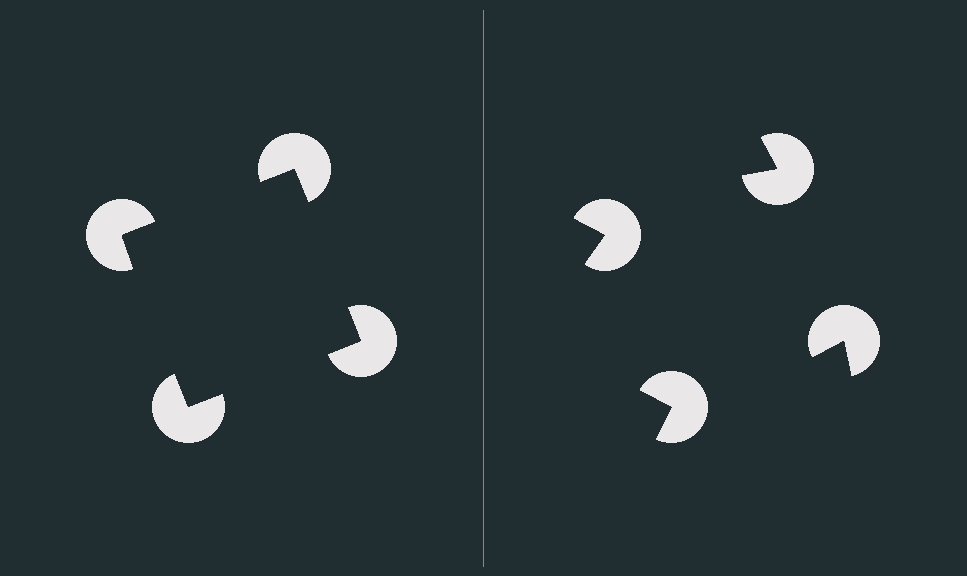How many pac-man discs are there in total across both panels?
8 — 4 on each side.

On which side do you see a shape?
An illusory square appears on the left side. On the right side the wedge cuts are rotated, so no coherent shape forms.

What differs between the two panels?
The pac-man discs are positioned identically on both sides; only the wedge orientations differ. On the left they align to a square; on the right they are misaligned.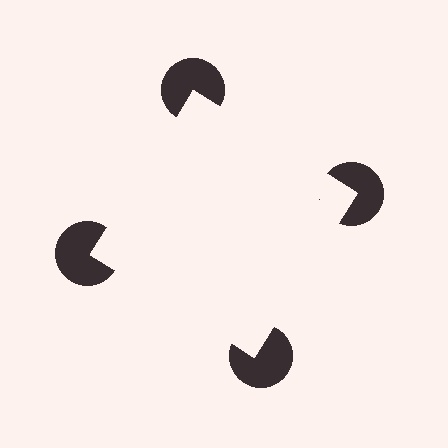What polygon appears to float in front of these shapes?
An illusory square — its edges are inferred from the aligned wedge cuts in the pac-man discs, not physically drawn.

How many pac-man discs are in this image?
There are 4 — one at each vertex of the illusory square.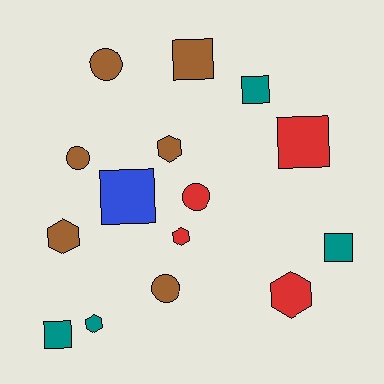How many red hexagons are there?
There are 2 red hexagons.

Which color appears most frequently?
Brown, with 6 objects.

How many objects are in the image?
There are 15 objects.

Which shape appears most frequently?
Square, with 6 objects.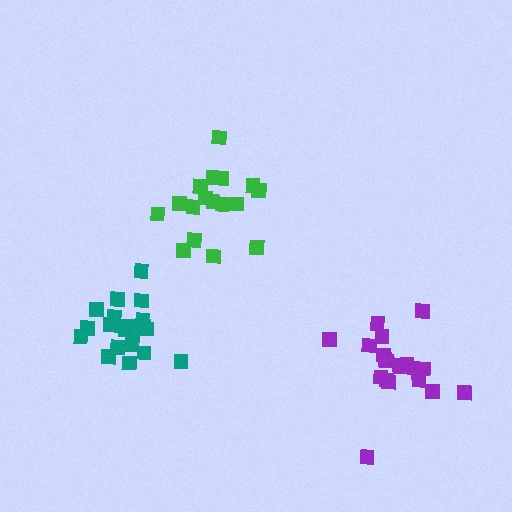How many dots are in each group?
Group 1: 17 dots, Group 2: 21 dots, Group 3: 21 dots (59 total).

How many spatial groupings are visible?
There are 3 spatial groupings.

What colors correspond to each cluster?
The clusters are colored: green, purple, teal.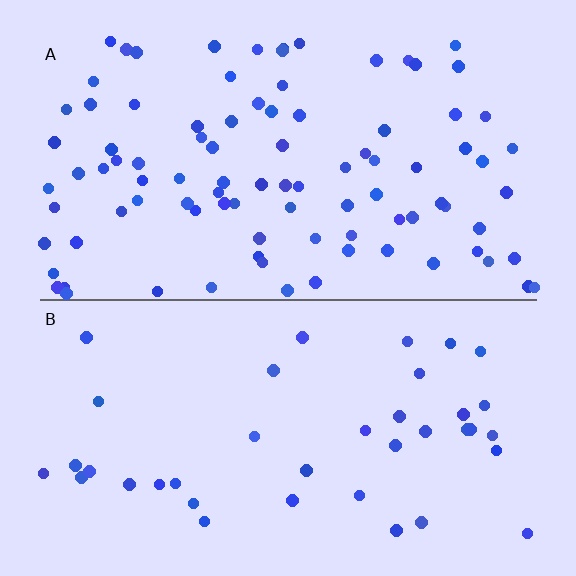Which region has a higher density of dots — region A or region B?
A (the top).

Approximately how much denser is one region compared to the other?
Approximately 2.4× — region A over region B.